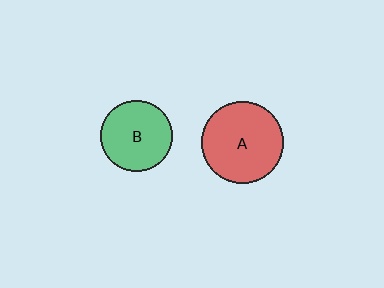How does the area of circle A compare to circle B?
Approximately 1.3 times.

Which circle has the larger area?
Circle A (red).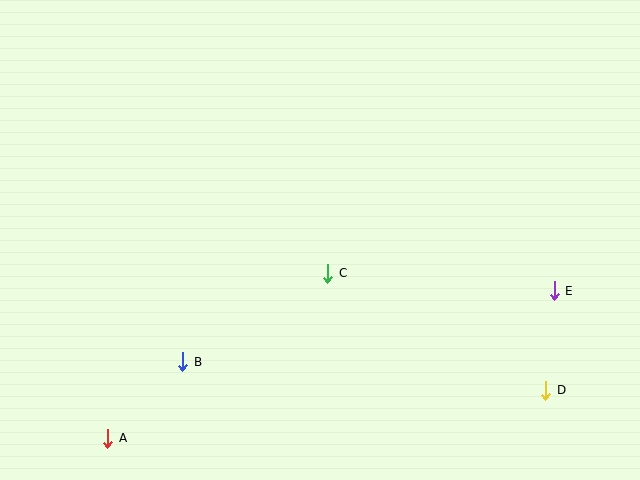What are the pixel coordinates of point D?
Point D is at (546, 390).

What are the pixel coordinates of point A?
Point A is at (108, 438).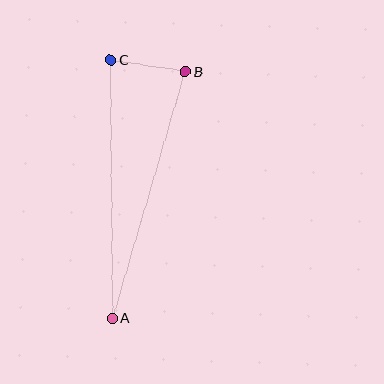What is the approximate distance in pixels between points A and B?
The distance between A and B is approximately 257 pixels.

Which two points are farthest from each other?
Points A and C are farthest from each other.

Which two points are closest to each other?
Points B and C are closest to each other.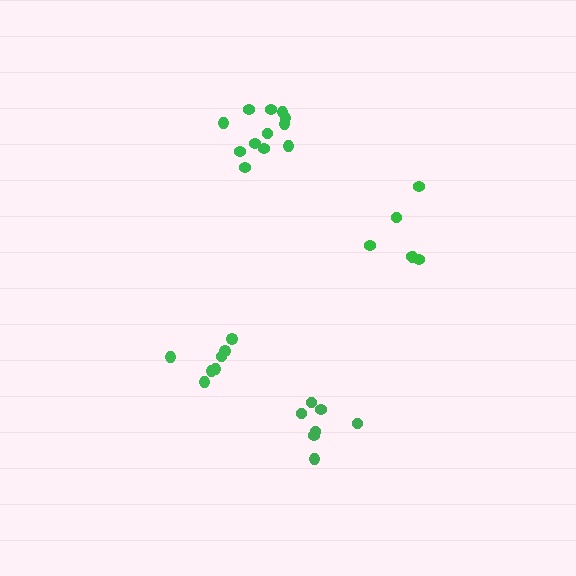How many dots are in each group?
Group 1: 7 dots, Group 2: 6 dots, Group 3: 7 dots, Group 4: 12 dots (32 total).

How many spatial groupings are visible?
There are 4 spatial groupings.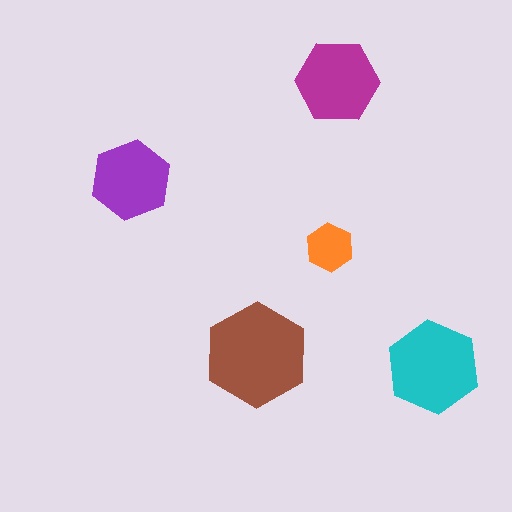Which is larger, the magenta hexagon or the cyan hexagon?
The cyan one.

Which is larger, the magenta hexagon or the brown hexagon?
The brown one.